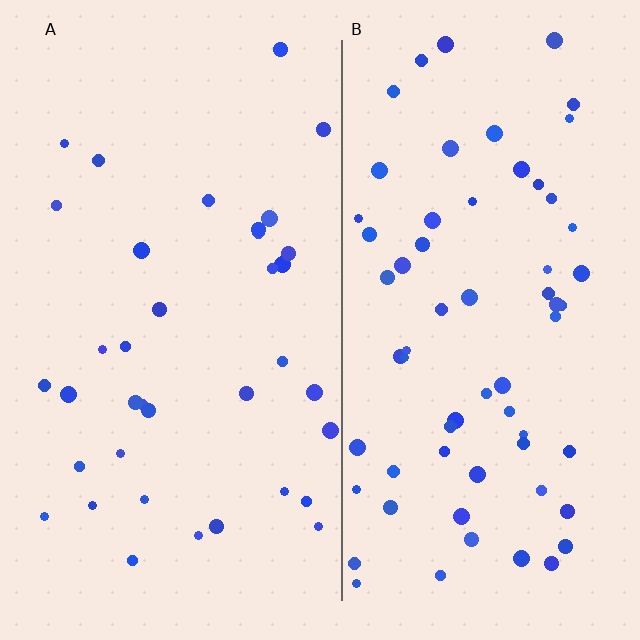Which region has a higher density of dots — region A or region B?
B (the right).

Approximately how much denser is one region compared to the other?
Approximately 1.8× — region B over region A.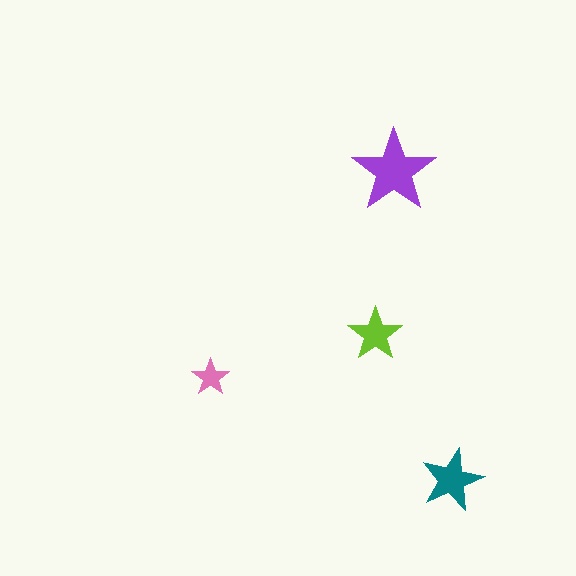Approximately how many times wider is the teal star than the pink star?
About 1.5 times wider.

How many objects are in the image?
There are 4 objects in the image.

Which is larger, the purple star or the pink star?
The purple one.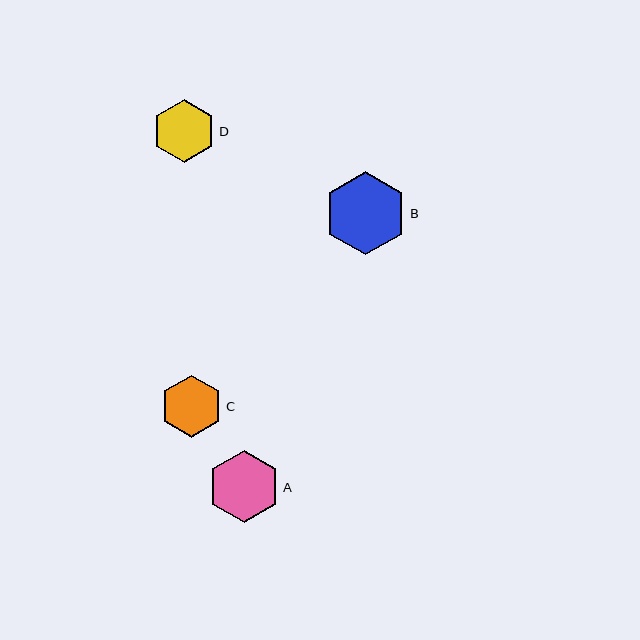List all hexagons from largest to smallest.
From largest to smallest: B, A, D, C.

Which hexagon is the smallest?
Hexagon C is the smallest with a size of approximately 63 pixels.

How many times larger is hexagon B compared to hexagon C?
Hexagon B is approximately 1.3 times the size of hexagon C.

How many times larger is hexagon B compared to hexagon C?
Hexagon B is approximately 1.3 times the size of hexagon C.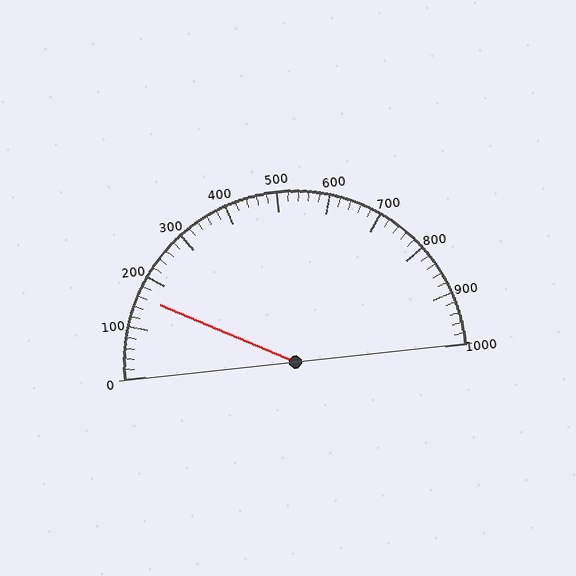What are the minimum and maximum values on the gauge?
The gauge ranges from 0 to 1000.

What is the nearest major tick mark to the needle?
The nearest major tick mark is 200.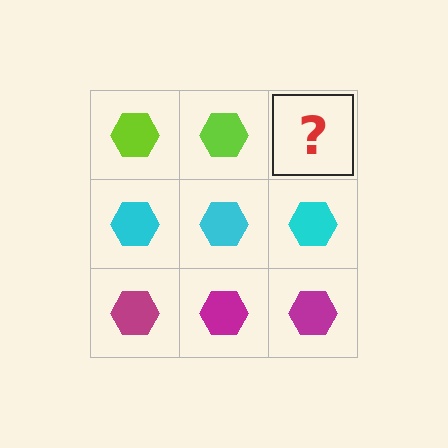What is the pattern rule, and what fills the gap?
The rule is that each row has a consistent color. The gap should be filled with a lime hexagon.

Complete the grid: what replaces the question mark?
The question mark should be replaced with a lime hexagon.